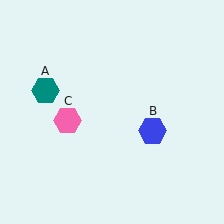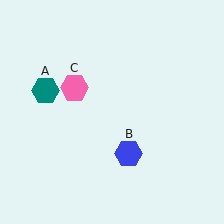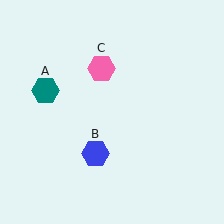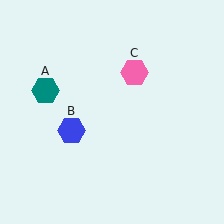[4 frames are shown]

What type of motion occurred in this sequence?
The blue hexagon (object B), pink hexagon (object C) rotated clockwise around the center of the scene.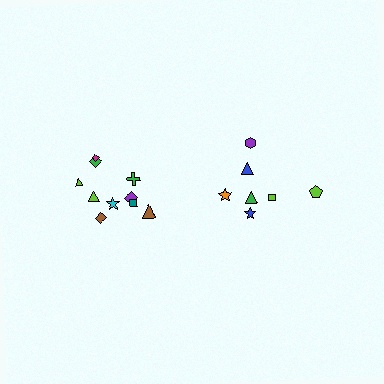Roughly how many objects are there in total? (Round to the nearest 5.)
Roughly 15 objects in total.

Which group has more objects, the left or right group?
The left group.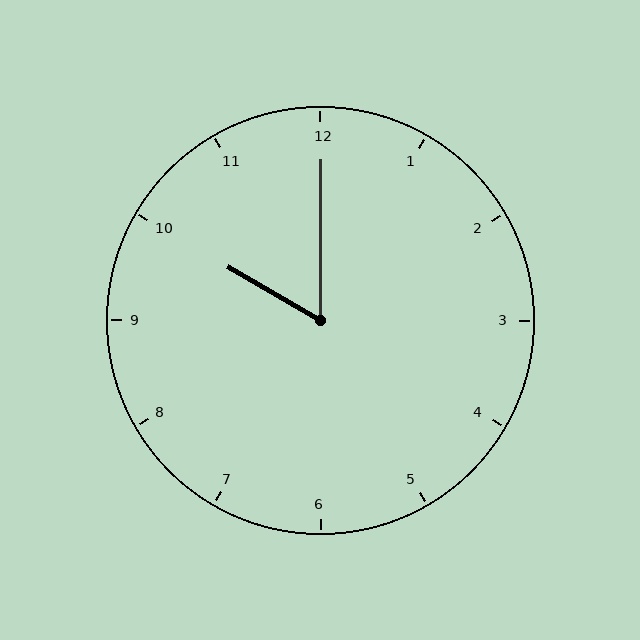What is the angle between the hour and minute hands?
Approximately 60 degrees.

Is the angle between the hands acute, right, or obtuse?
It is acute.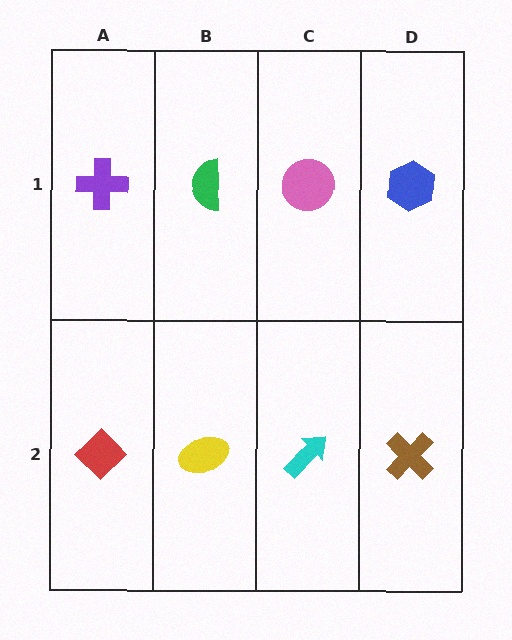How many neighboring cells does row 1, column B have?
3.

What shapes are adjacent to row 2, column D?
A blue hexagon (row 1, column D), a cyan arrow (row 2, column C).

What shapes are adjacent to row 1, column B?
A yellow ellipse (row 2, column B), a purple cross (row 1, column A), a pink circle (row 1, column C).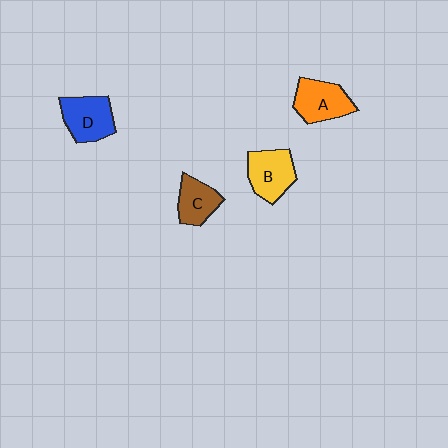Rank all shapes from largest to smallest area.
From largest to smallest: D (blue), B (yellow), A (orange), C (brown).